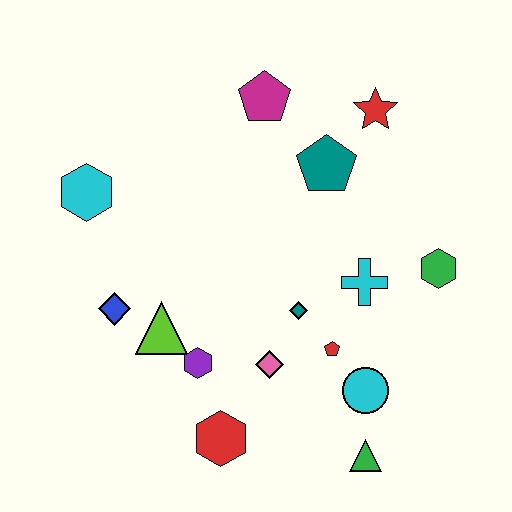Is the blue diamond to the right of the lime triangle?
No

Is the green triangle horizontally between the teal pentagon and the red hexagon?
No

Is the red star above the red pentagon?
Yes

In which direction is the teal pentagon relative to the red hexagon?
The teal pentagon is above the red hexagon.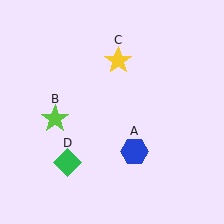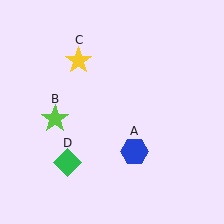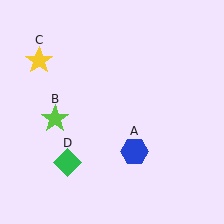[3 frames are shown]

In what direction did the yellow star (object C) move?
The yellow star (object C) moved left.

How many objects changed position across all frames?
1 object changed position: yellow star (object C).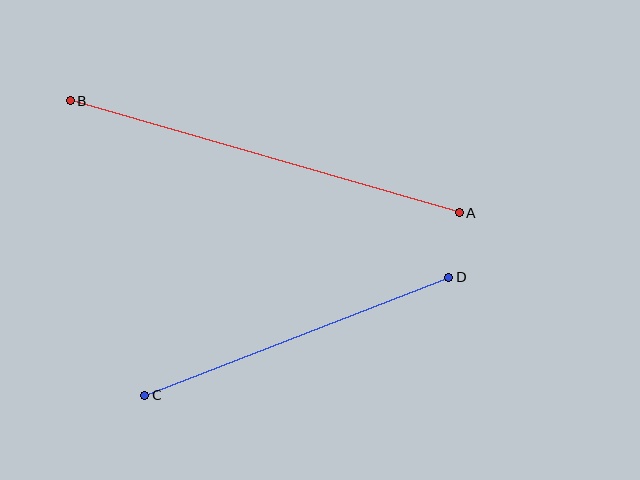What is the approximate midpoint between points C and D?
The midpoint is at approximately (297, 336) pixels.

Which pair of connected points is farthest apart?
Points A and B are farthest apart.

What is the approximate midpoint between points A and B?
The midpoint is at approximately (265, 157) pixels.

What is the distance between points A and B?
The distance is approximately 405 pixels.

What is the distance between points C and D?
The distance is approximately 326 pixels.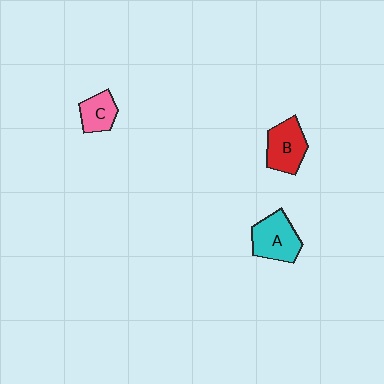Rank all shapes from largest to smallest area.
From largest to smallest: A (cyan), B (red), C (pink).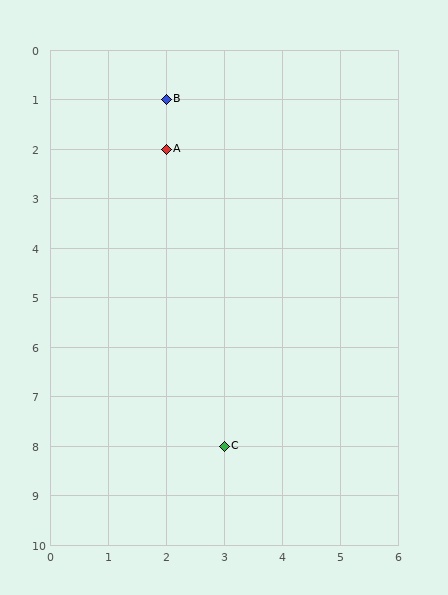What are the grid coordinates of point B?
Point B is at grid coordinates (2, 1).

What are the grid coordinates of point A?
Point A is at grid coordinates (2, 2).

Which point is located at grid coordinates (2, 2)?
Point A is at (2, 2).